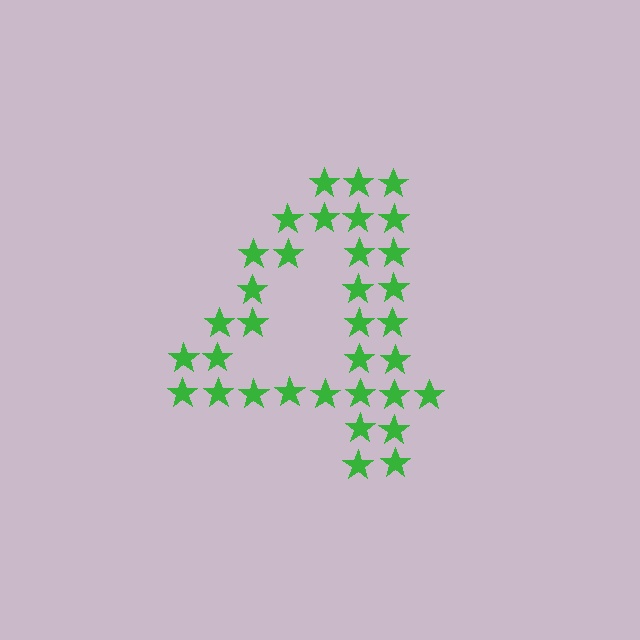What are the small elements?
The small elements are stars.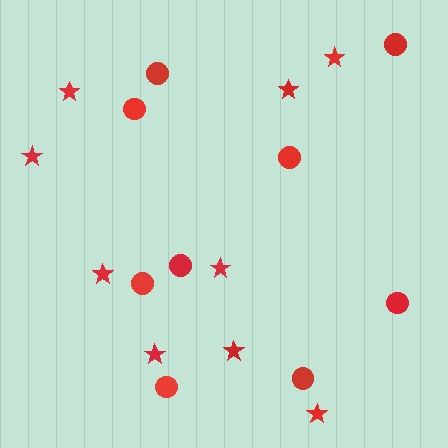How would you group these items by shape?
There are 2 groups: one group of stars (9) and one group of circles (9).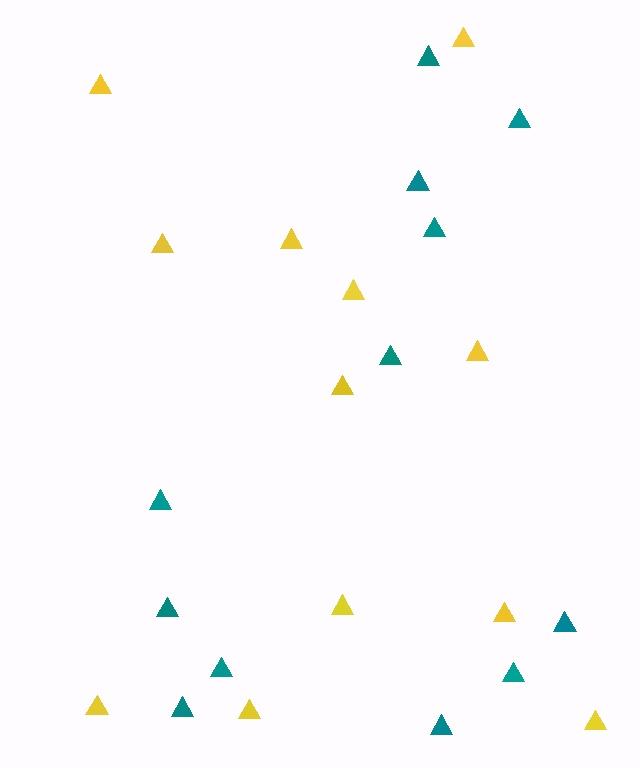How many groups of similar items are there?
There are 2 groups: one group of yellow triangles (12) and one group of teal triangles (12).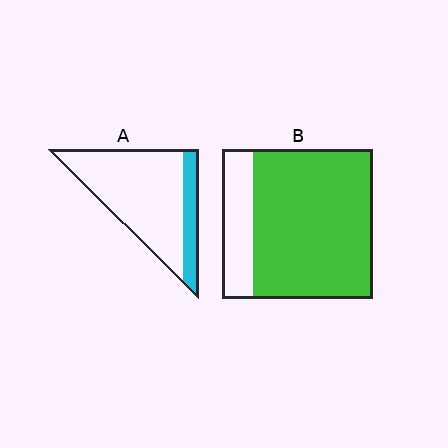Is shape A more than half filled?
No.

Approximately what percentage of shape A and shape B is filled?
A is approximately 20% and B is approximately 80%.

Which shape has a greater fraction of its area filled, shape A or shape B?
Shape B.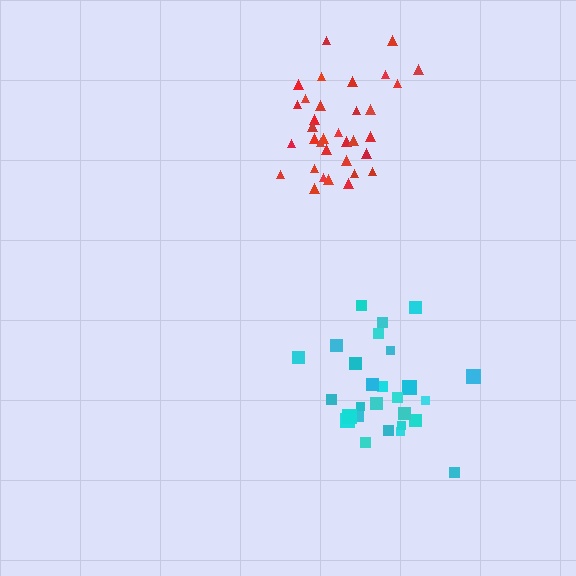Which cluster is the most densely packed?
Red.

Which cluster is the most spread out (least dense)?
Cyan.